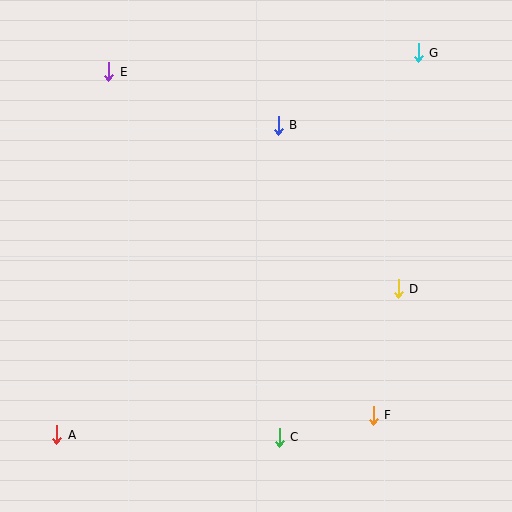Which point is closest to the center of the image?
Point B at (278, 125) is closest to the center.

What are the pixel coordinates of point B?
Point B is at (278, 125).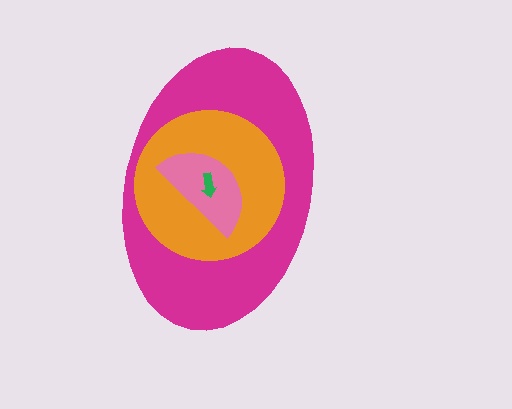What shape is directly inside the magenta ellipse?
The orange circle.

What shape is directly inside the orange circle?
The pink semicircle.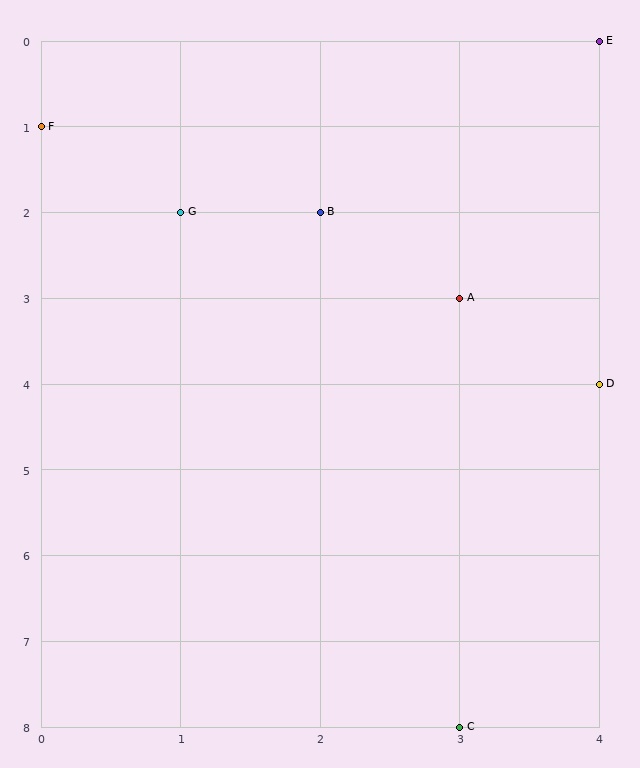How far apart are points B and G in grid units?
Points B and G are 1 column apart.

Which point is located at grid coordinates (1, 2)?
Point G is at (1, 2).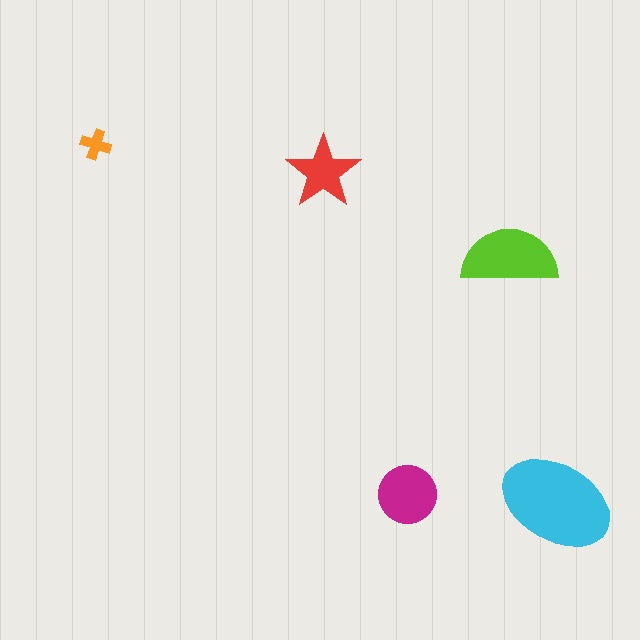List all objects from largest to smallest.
The cyan ellipse, the lime semicircle, the magenta circle, the red star, the orange cross.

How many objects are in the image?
There are 5 objects in the image.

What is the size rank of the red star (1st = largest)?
4th.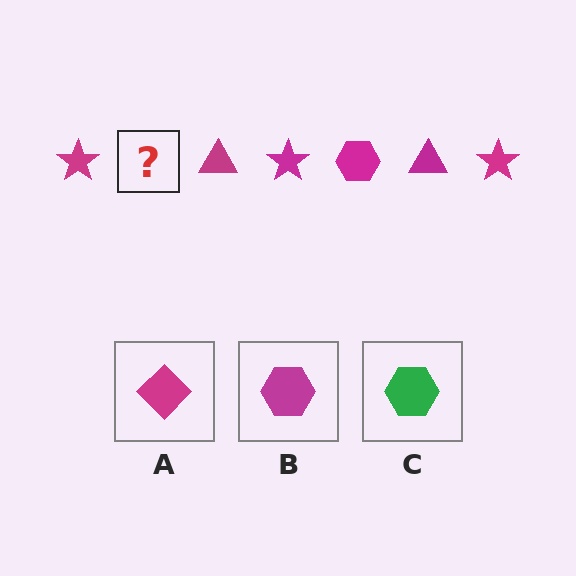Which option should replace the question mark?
Option B.